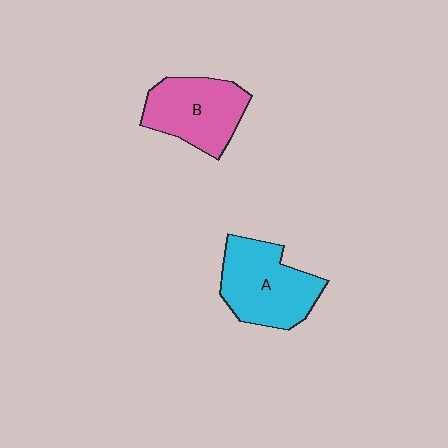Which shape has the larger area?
Shape A (cyan).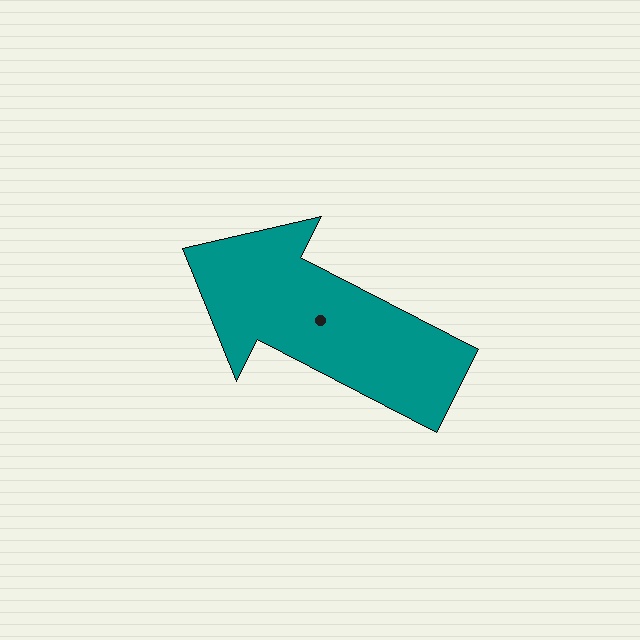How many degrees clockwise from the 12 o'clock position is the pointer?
Approximately 297 degrees.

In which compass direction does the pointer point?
Northwest.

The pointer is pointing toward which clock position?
Roughly 10 o'clock.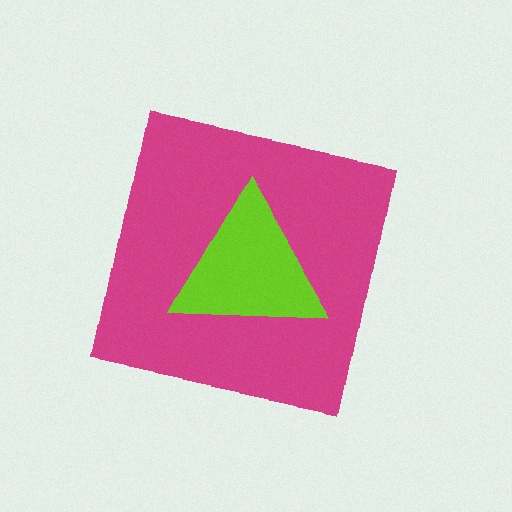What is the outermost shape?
The magenta square.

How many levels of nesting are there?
2.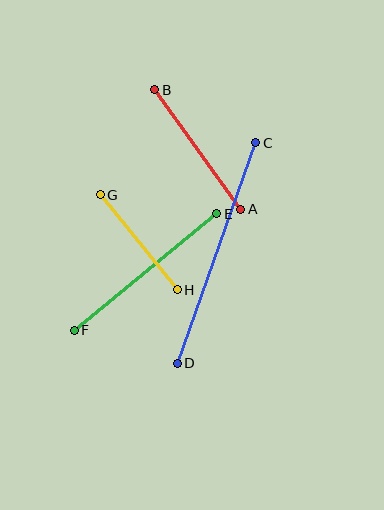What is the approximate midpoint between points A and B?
The midpoint is at approximately (198, 149) pixels.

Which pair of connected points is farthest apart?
Points C and D are farthest apart.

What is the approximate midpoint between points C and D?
The midpoint is at approximately (216, 253) pixels.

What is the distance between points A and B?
The distance is approximately 147 pixels.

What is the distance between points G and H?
The distance is approximately 122 pixels.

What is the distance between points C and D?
The distance is approximately 234 pixels.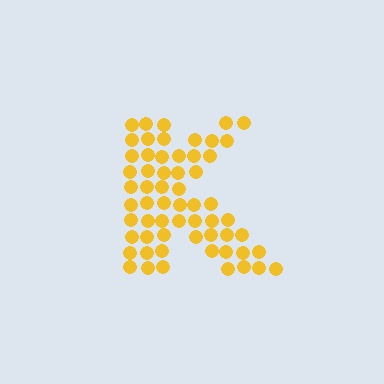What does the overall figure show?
The overall figure shows the letter K.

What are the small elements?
The small elements are circles.